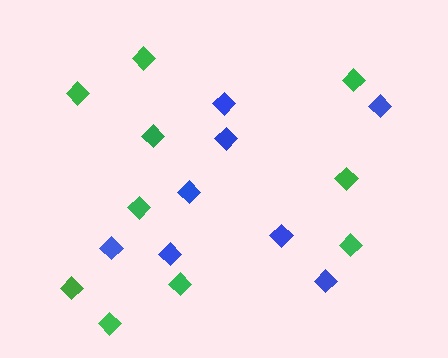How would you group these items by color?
There are 2 groups: one group of blue diamonds (8) and one group of green diamonds (10).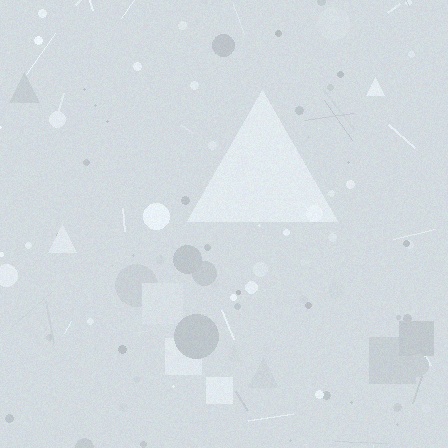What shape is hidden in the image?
A triangle is hidden in the image.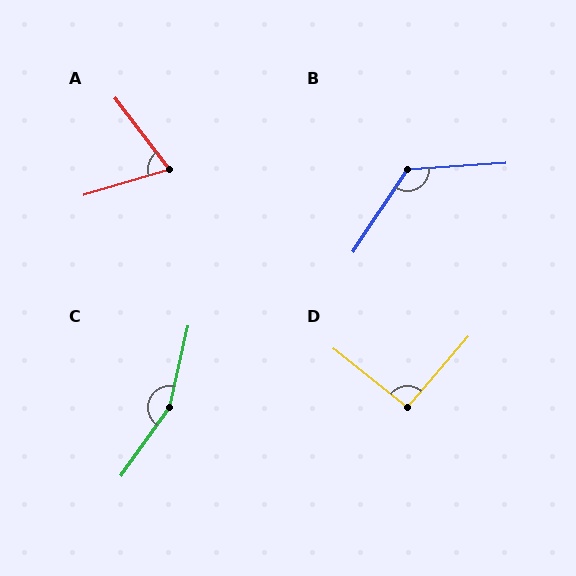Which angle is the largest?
C, at approximately 157 degrees.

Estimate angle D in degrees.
Approximately 92 degrees.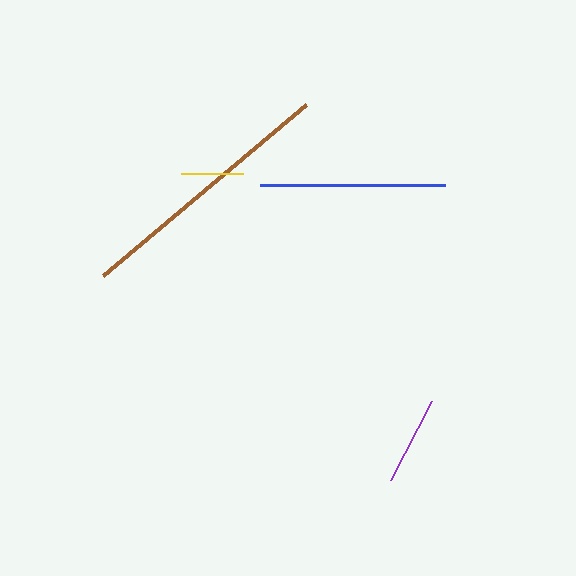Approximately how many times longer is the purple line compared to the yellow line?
The purple line is approximately 1.4 times the length of the yellow line.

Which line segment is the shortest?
The yellow line is the shortest at approximately 62 pixels.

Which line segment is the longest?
The brown line is the longest at approximately 265 pixels.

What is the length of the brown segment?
The brown segment is approximately 265 pixels long.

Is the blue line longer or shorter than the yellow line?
The blue line is longer than the yellow line.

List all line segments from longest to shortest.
From longest to shortest: brown, blue, purple, yellow.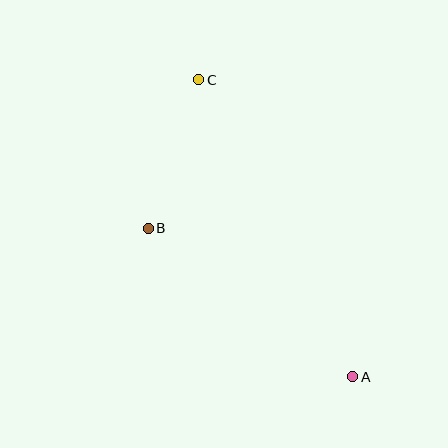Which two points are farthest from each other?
Points A and C are farthest from each other.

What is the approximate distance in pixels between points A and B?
The distance between A and B is approximately 253 pixels.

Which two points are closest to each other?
Points B and C are closest to each other.